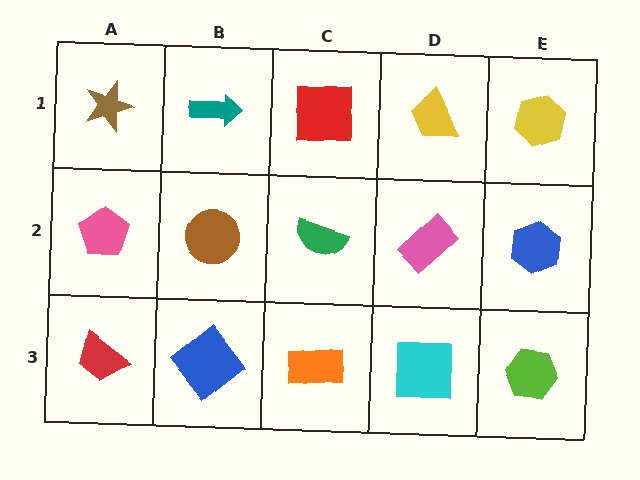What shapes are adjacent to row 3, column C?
A green semicircle (row 2, column C), a blue diamond (row 3, column B), a cyan square (row 3, column D).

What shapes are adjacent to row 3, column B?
A brown circle (row 2, column B), a red trapezoid (row 3, column A), an orange rectangle (row 3, column C).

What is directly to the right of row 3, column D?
A lime hexagon.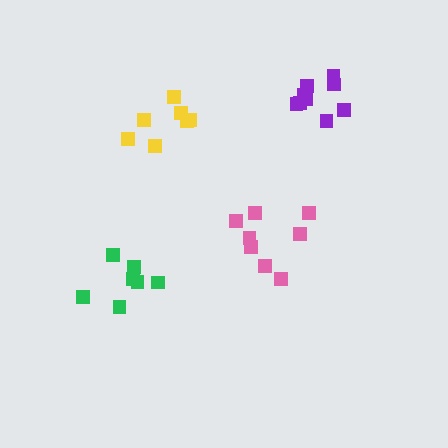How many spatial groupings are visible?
There are 4 spatial groupings.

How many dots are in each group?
Group 1: 8 dots, Group 2: 9 dots, Group 3: 7 dots, Group 4: 7 dots (31 total).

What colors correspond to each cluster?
The clusters are colored: pink, purple, yellow, green.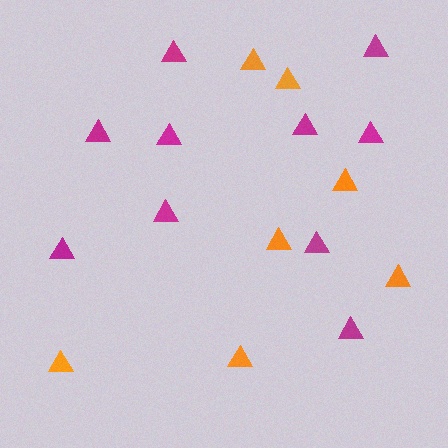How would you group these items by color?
There are 2 groups: one group of magenta triangles (10) and one group of orange triangles (7).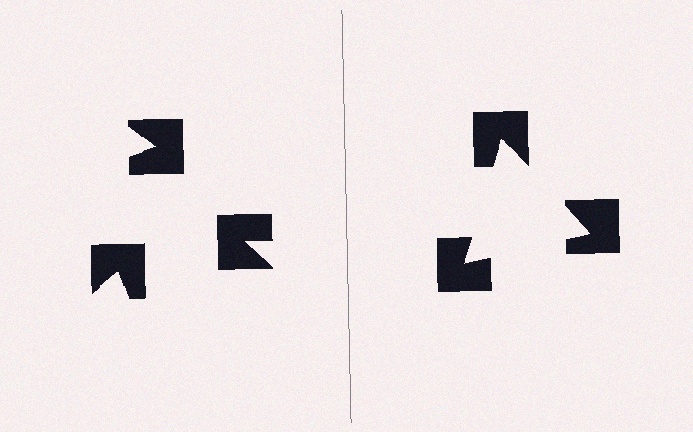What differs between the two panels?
The notched squares are positioned identically on both sides; only the wedge orientations differ. On the right they align to a triangle; on the left they are misaligned.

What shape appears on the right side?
An illusory triangle.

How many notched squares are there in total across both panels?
6 — 3 on each side.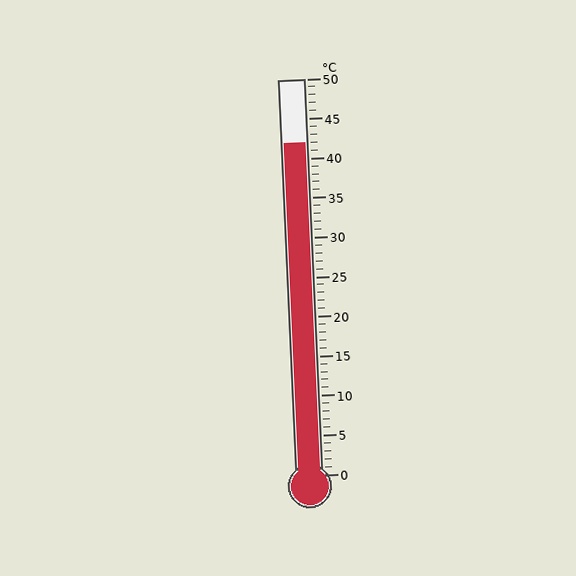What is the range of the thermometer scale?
The thermometer scale ranges from 0°C to 50°C.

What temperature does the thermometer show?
The thermometer shows approximately 42°C.